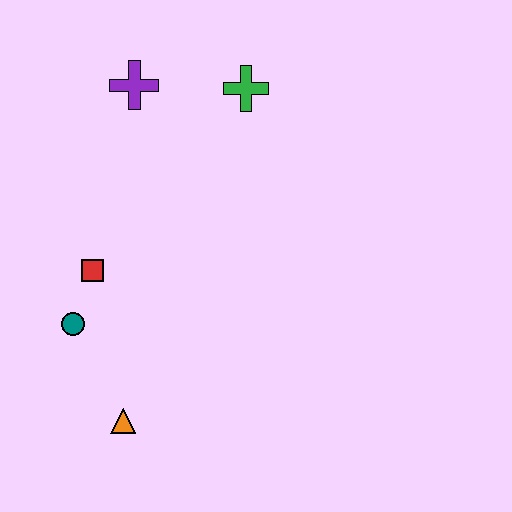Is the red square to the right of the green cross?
No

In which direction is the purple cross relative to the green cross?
The purple cross is to the left of the green cross.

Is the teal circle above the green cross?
No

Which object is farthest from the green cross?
The orange triangle is farthest from the green cross.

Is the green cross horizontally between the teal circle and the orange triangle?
No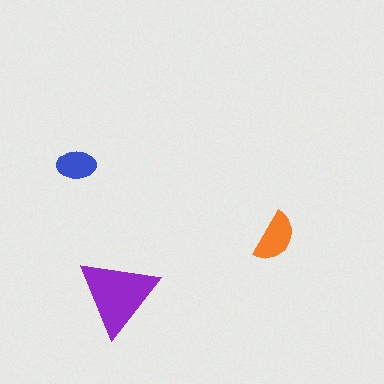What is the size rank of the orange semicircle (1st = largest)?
2nd.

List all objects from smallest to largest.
The blue ellipse, the orange semicircle, the purple triangle.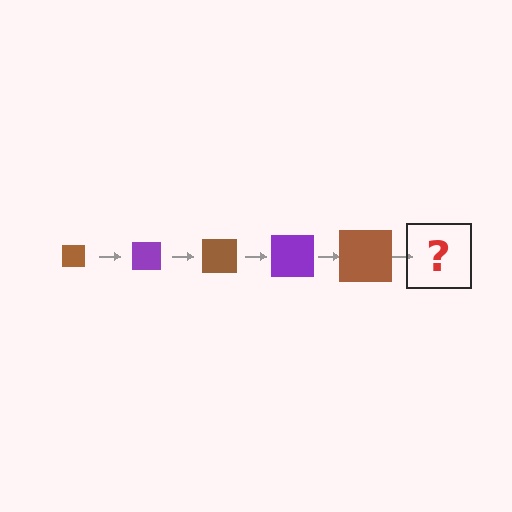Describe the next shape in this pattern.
It should be a purple square, larger than the previous one.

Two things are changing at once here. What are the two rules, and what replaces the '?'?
The two rules are that the square grows larger each step and the color cycles through brown and purple. The '?' should be a purple square, larger than the previous one.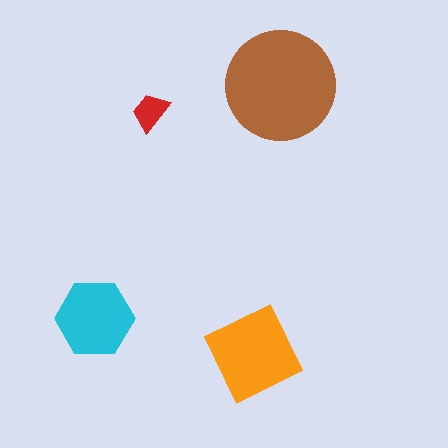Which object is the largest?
The brown circle.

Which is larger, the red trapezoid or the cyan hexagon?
The cyan hexagon.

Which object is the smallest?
The red trapezoid.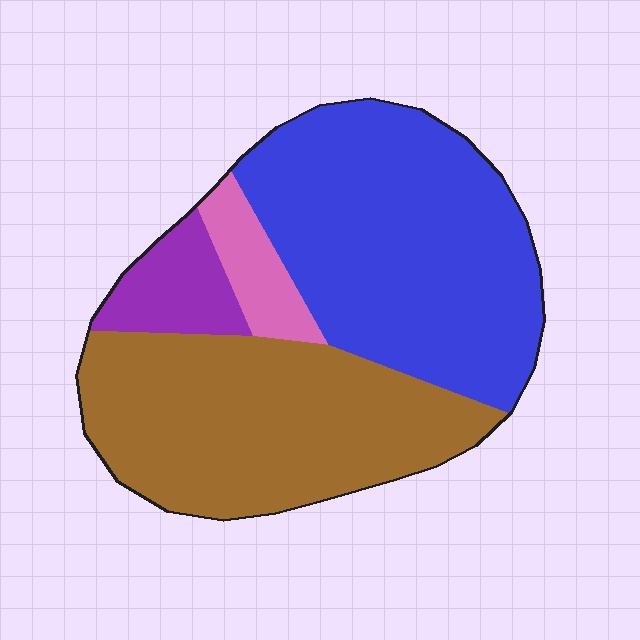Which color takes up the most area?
Blue, at roughly 45%.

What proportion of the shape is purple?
Purple takes up about one tenth (1/10) of the shape.